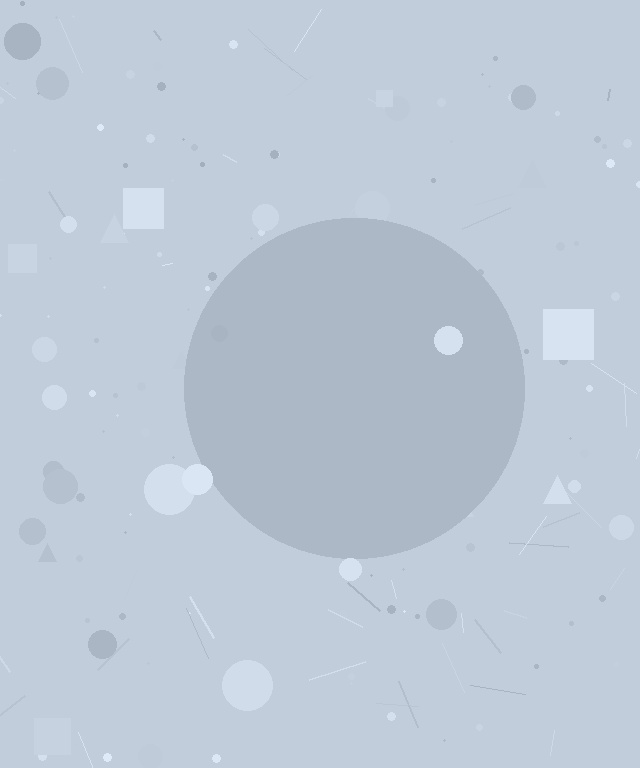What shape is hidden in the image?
A circle is hidden in the image.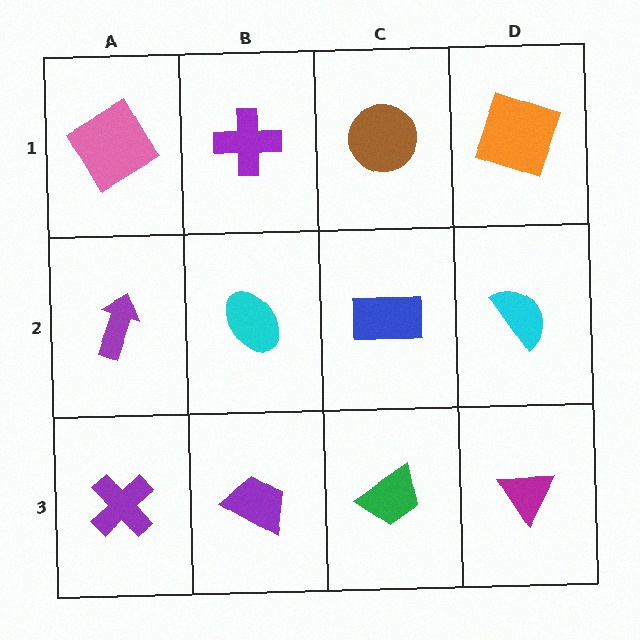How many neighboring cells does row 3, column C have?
3.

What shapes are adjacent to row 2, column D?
An orange square (row 1, column D), a magenta triangle (row 3, column D), a blue rectangle (row 2, column C).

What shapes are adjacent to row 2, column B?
A purple cross (row 1, column B), a purple trapezoid (row 3, column B), a purple arrow (row 2, column A), a blue rectangle (row 2, column C).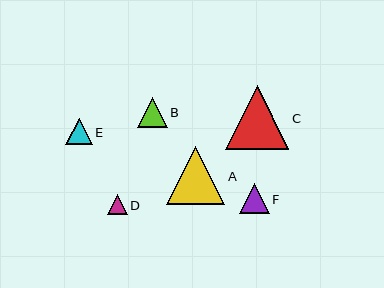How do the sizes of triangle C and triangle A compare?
Triangle C and triangle A are approximately the same size.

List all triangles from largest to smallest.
From largest to smallest: C, A, B, F, E, D.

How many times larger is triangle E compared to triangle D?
Triangle E is approximately 1.3 times the size of triangle D.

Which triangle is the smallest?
Triangle D is the smallest with a size of approximately 20 pixels.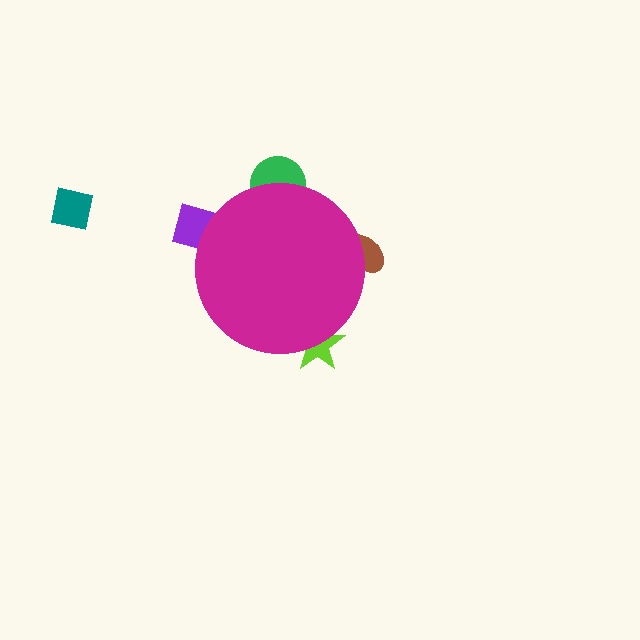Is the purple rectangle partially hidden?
Yes, the purple rectangle is partially hidden behind the magenta circle.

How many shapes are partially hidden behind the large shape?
4 shapes are partially hidden.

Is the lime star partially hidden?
Yes, the lime star is partially hidden behind the magenta circle.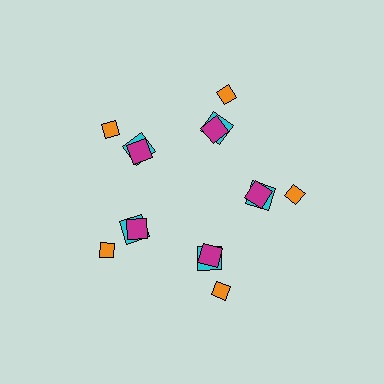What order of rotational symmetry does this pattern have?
This pattern has 5-fold rotational symmetry.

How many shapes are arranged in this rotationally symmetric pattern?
There are 15 shapes, arranged in 5 groups of 3.